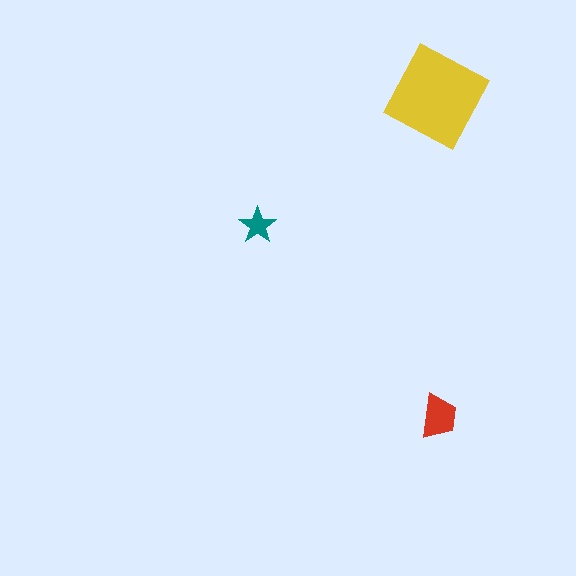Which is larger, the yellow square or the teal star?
The yellow square.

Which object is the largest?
The yellow square.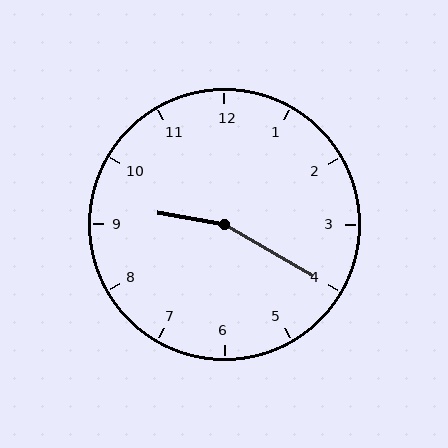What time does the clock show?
9:20.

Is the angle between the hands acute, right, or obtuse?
It is obtuse.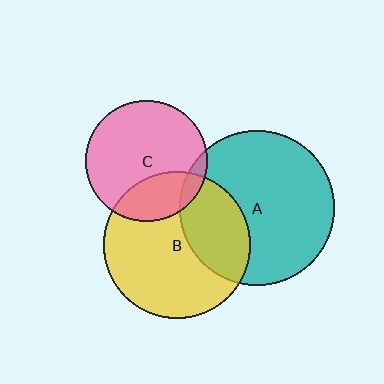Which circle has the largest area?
Circle A (teal).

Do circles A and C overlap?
Yes.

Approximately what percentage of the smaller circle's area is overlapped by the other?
Approximately 5%.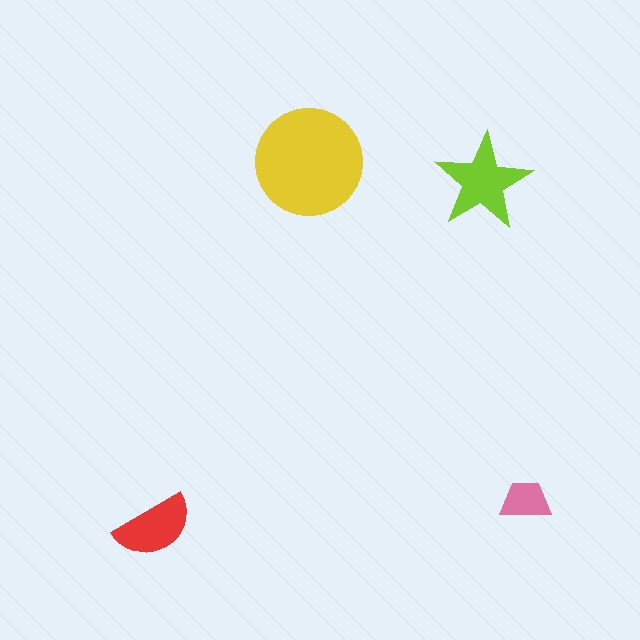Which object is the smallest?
The pink trapezoid.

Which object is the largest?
The yellow circle.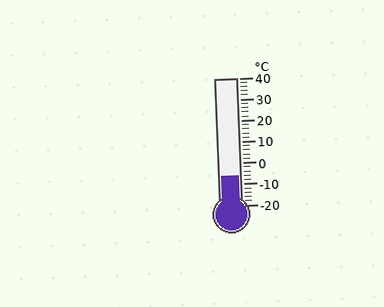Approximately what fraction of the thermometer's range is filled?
The thermometer is filled to approximately 25% of its range.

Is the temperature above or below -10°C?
The temperature is above -10°C.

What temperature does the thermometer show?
The thermometer shows approximately -6°C.